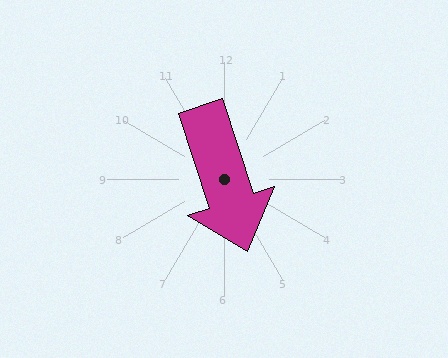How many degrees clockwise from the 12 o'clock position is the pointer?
Approximately 162 degrees.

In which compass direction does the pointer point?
South.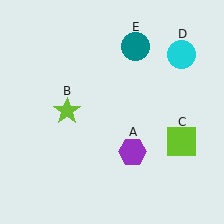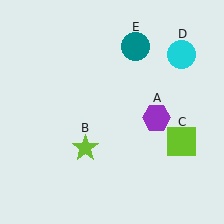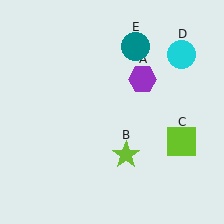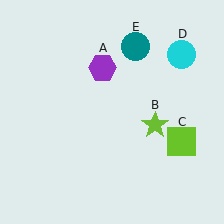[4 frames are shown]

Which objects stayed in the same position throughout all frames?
Lime square (object C) and cyan circle (object D) and teal circle (object E) remained stationary.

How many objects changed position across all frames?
2 objects changed position: purple hexagon (object A), lime star (object B).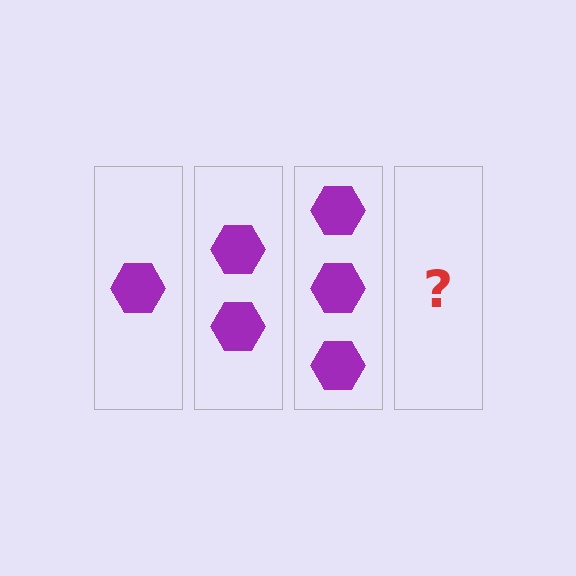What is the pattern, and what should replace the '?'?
The pattern is that each step adds one more hexagon. The '?' should be 4 hexagons.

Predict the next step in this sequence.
The next step is 4 hexagons.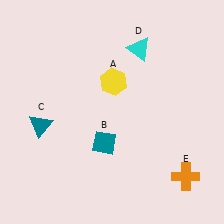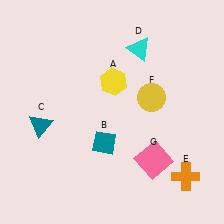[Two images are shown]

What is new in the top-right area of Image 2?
A yellow circle (F) was added in the top-right area of Image 2.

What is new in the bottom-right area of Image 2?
A pink square (G) was added in the bottom-right area of Image 2.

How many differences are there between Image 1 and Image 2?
There are 2 differences between the two images.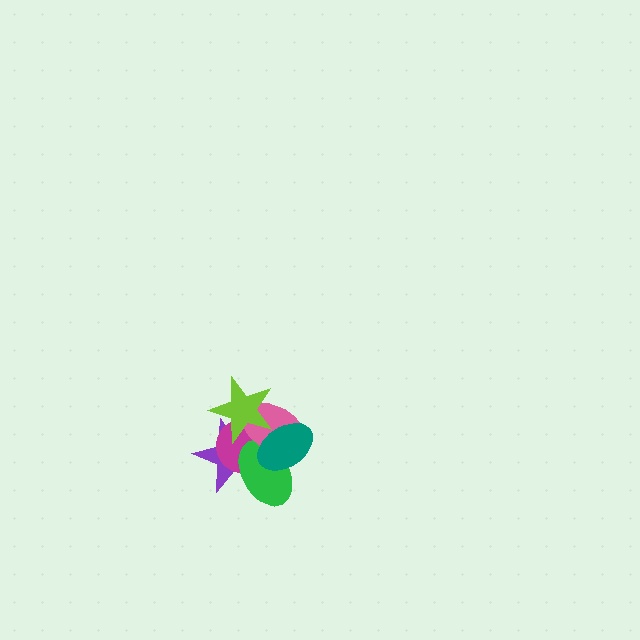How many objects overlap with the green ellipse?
4 objects overlap with the green ellipse.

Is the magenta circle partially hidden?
Yes, it is partially covered by another shape.